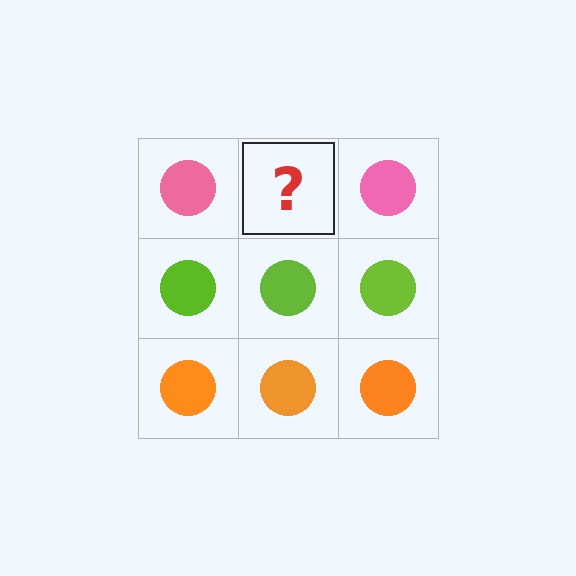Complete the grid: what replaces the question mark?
The question mark should be replaced with a pink circle.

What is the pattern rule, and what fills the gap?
The rule is that each row has a consistent color. The gap should be filled with a pink circle.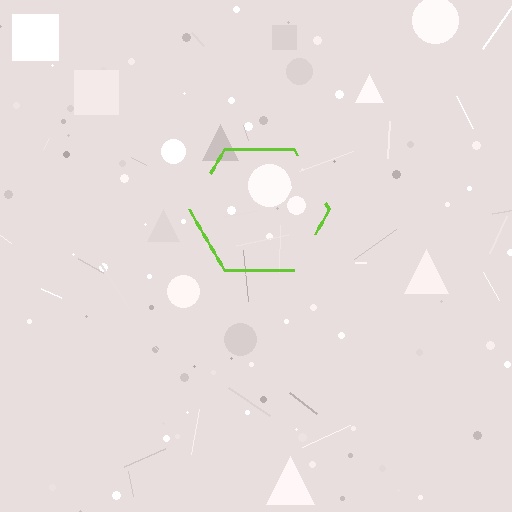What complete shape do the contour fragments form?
The contour fragments form a hexagon.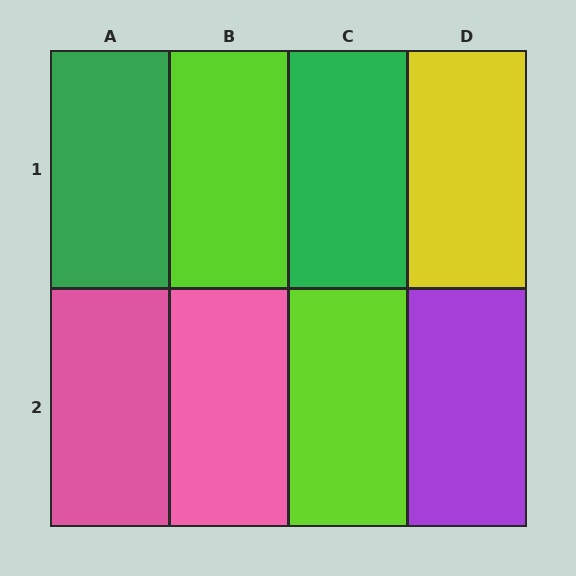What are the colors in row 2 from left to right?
Pink, pink, lime, purple.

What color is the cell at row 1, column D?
Yellow.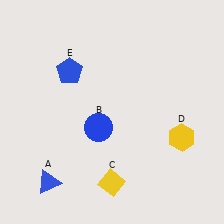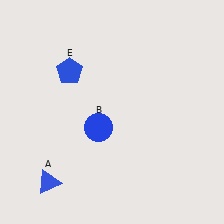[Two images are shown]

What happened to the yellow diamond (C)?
The yellow diamond (C) was removed in Image 2. It was in the bottom-left area of Image 1.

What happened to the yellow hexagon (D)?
The yellow hexagon (D) was removed in Image 2. It was in the bottom-right area of Image 1.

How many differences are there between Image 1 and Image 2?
There are 2 differences between the two images.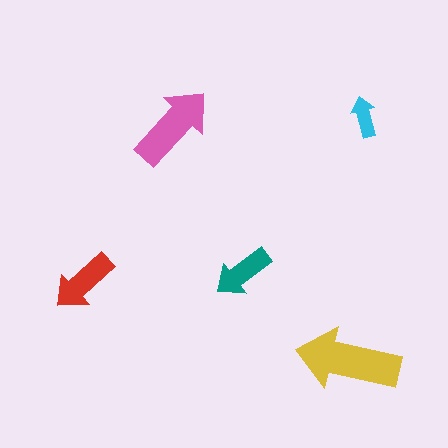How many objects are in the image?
There are 5 objects in the image.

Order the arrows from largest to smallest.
the yellow one, the pink one, the red one, the teal one, the cyan one.